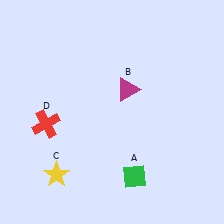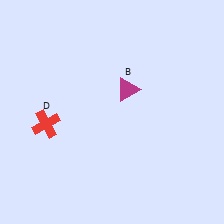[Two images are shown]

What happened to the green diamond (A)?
The green diamond (A) was removed in Image 2. It was in the bottom-right area of Image 1.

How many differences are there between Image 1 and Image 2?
There are 2 differences between the two images.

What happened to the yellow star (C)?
The yellow star (C) was removed in Image 2. It was in the bottom-left area of Image 1.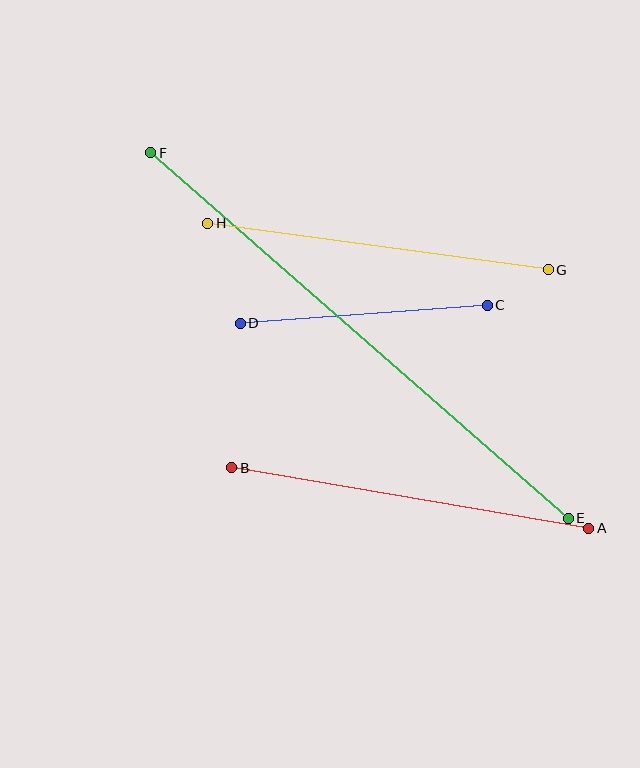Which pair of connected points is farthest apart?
Points E and F are farthest apart.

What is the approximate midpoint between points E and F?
The midpoint is at approximately (360, 336) pixels.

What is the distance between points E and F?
The distance is approximately 555 pixels.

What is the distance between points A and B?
The distance is approximately 362 pixels.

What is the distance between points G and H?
The distance is approximately 343 pixels.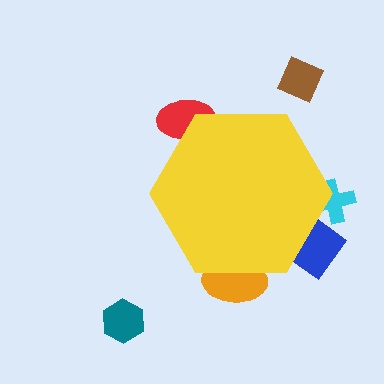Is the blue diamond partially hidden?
Yes, the blue diamond is partially hidden behind the yellow hexagon.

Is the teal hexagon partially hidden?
No, the teal hexagon is fully visible.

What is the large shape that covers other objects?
A yellow hexagon.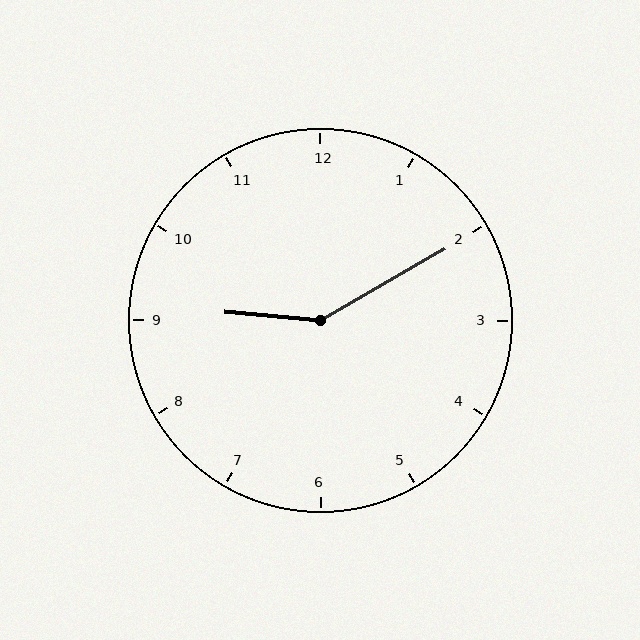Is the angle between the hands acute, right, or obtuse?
It is obtuse.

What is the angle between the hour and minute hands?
Approximately 145 degrees.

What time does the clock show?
9:10.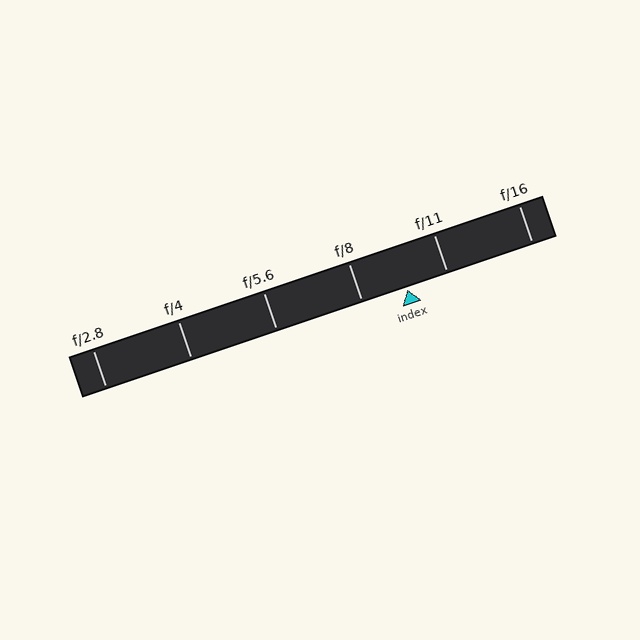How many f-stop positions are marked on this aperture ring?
There are 6 f-stop positions marked.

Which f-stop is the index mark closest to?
The index mark is closest to f/11.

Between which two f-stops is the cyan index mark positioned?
The index mark is between f/8 and f/11.